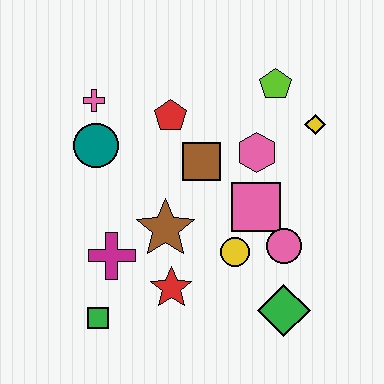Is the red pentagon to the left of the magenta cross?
No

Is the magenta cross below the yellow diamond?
Yes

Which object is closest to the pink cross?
The teal circle is closest to the pink cross.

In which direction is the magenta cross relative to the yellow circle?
The magenta cross is to the left of the yellow circle.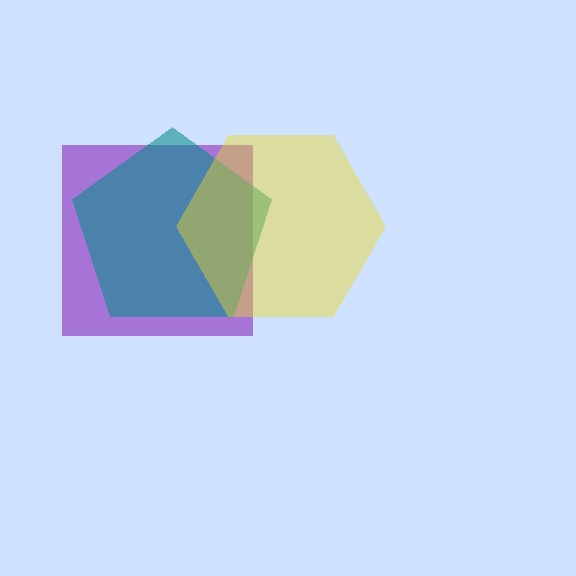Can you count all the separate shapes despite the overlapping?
Yes, there are 3 separate shapes.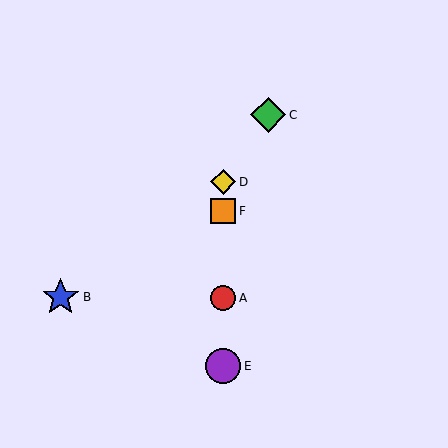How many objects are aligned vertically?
4 objects (A, D, E, F) are aligned vertically.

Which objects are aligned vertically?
Objects A, D, E, F are aligned vertically.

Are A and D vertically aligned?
Yes, both are at x≈223.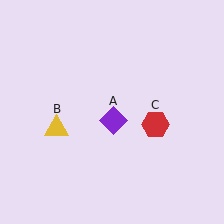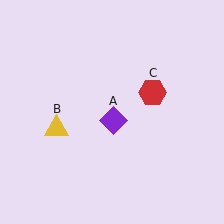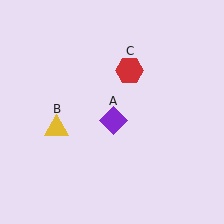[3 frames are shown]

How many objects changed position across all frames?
1 object changed position: red hexagon (object C).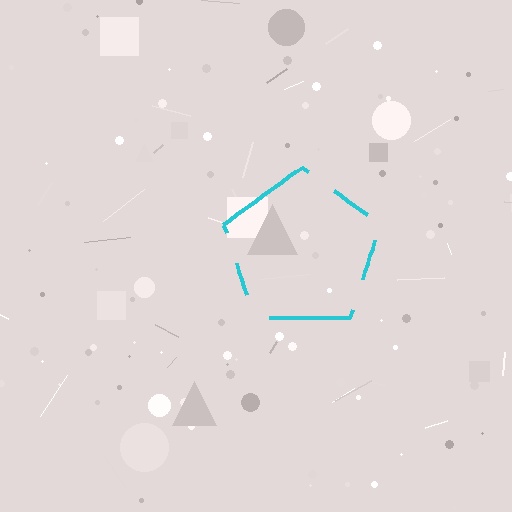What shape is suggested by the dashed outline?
The dashed outline suggests a pentagon.